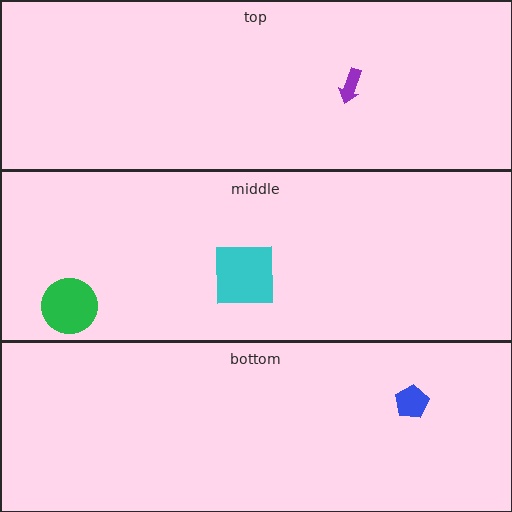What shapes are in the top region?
The purple arrow.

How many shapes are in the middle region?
2.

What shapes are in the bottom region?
The blue pentagon.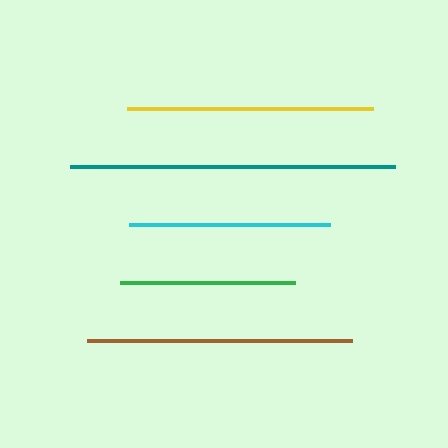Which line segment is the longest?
The teal line is the longest at approximately 325 pixels.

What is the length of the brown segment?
The brown segment is approximately 264 pixels long.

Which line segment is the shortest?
The green line is the shortest at approximately 175 pixels.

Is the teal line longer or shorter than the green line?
The teal line is longer than the green line.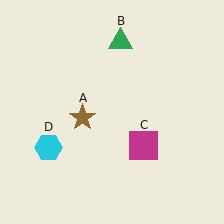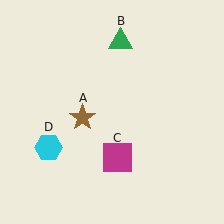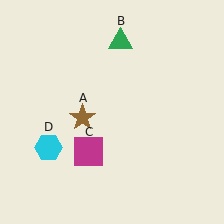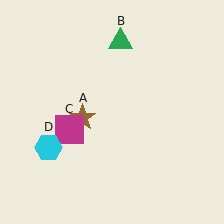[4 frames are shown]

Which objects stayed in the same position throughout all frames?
Brown star (object A) and green triangle (object B) and cyan hexagon (object D) remained stationary.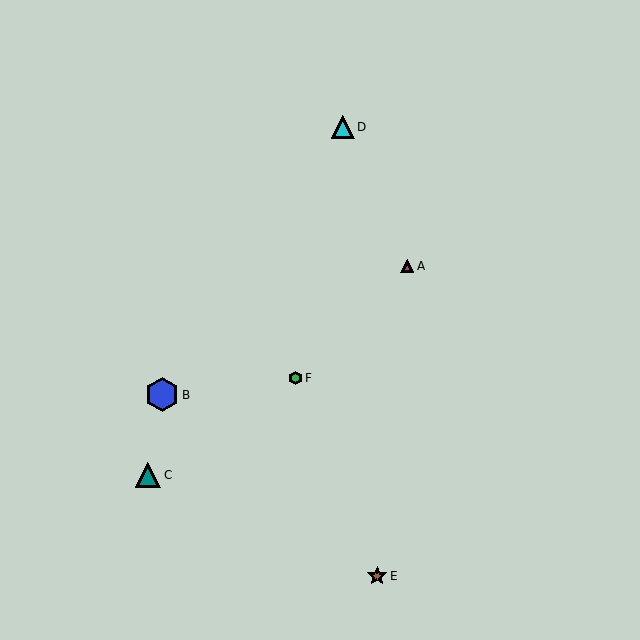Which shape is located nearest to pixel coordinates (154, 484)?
The teal triangle (labeled C) at (148, 475) is nearest to that location.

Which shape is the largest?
The blue hexagon (labeled B) is the largest.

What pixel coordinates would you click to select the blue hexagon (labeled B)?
Click at (162, 395) to select the blue hexagon B.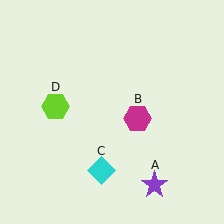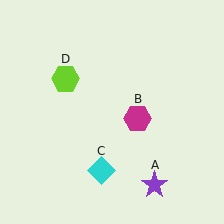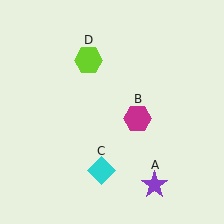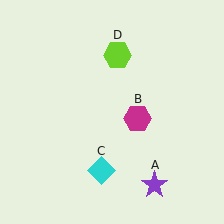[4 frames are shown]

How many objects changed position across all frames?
1 object changed position: lime hexagon (object D).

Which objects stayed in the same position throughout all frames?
Purple star (object A) and magenta hexagon (object B) and cyan diamond (object C) remained stationary.